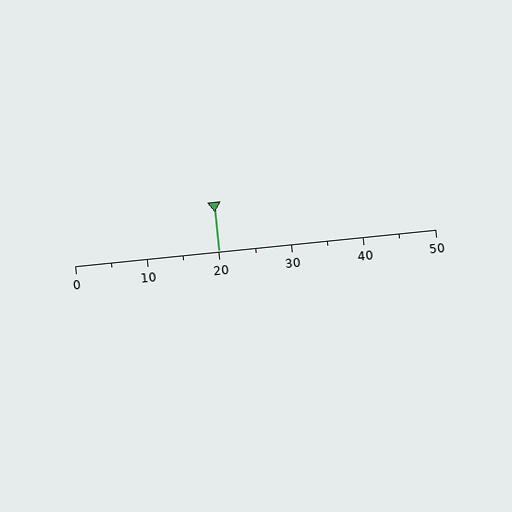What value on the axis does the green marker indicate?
The marker indicates approximately 20.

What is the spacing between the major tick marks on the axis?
The major ticks are spaced 10 apart.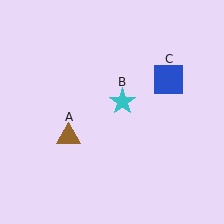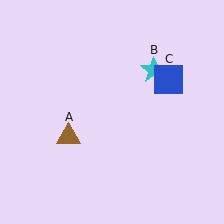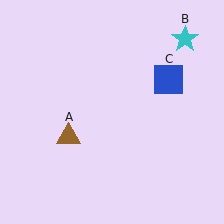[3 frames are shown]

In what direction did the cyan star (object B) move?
The cyan star (object B) moved up and to the right.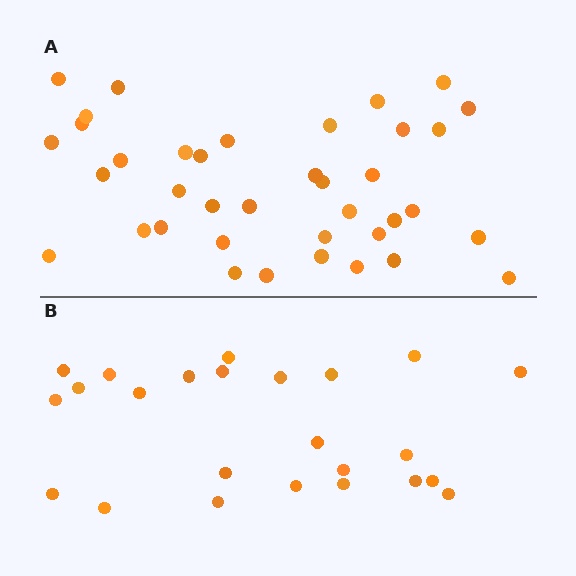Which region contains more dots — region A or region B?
Region A (the top region) has more dots.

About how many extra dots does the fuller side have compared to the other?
Region A has approximately 15 more dots than region B.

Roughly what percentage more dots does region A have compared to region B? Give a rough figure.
About 60% more.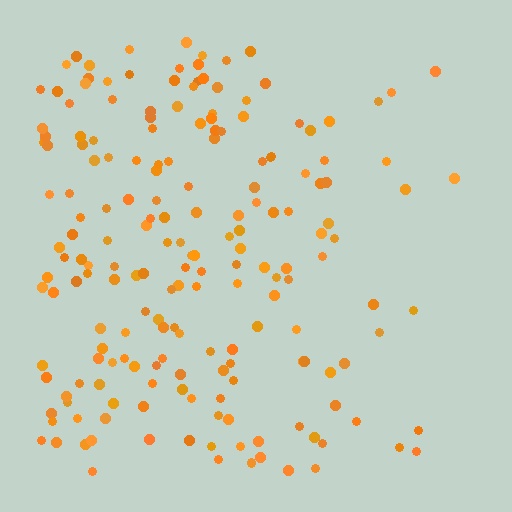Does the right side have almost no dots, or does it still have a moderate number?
Still a moderate number, just noticeably fewer than the left.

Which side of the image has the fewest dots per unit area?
The right.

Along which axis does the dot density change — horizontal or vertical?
Horizontal.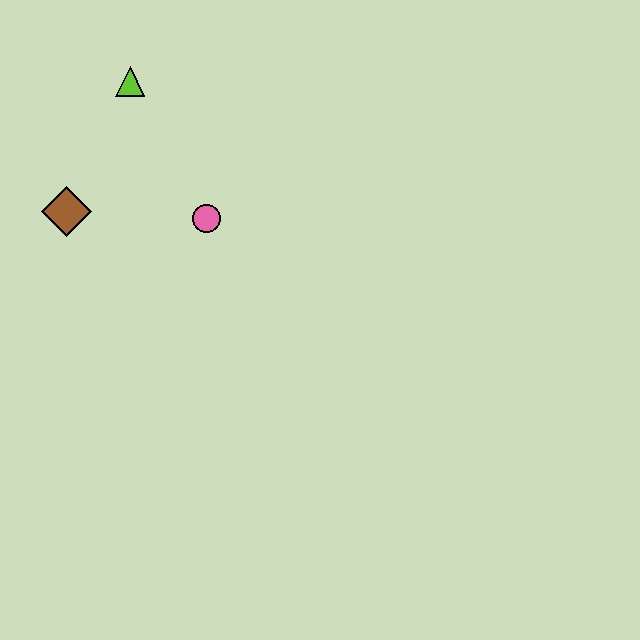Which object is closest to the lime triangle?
The brown diamond is closest to the lime triangle.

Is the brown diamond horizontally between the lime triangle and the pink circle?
No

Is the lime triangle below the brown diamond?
No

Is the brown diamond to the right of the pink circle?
No